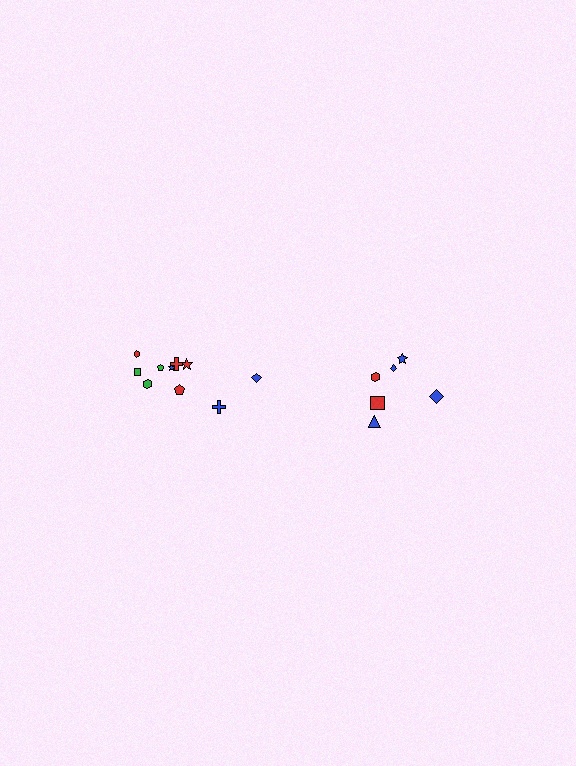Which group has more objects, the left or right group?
The left group.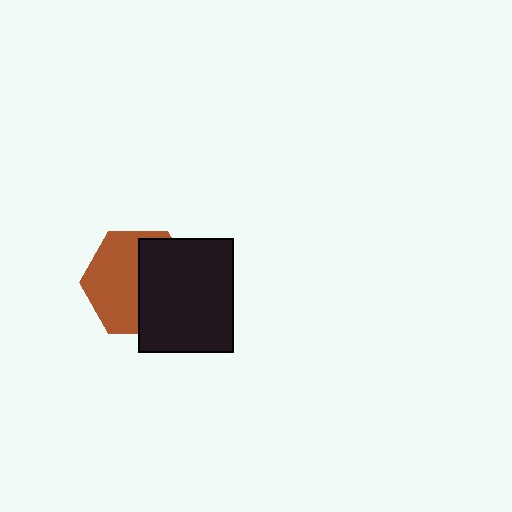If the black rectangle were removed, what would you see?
You would see the complete brown hexagon.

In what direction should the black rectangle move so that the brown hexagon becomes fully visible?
The black rectangle should move right. That is the shortest direction to clear the overlap and leave the brown hexagon fully visible.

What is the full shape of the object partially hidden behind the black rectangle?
The partially hidden object is a brown hexagon.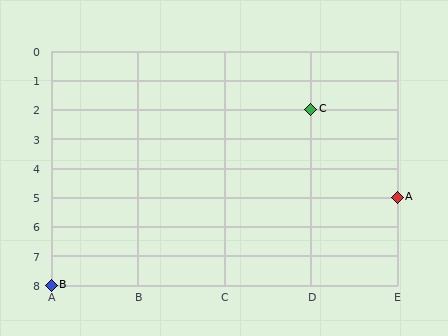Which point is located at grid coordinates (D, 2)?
Point C is at (D, 2).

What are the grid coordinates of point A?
Point A is at grid coordinates (E, 5).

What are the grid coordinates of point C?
Point C is at grid coordinates (D, 2).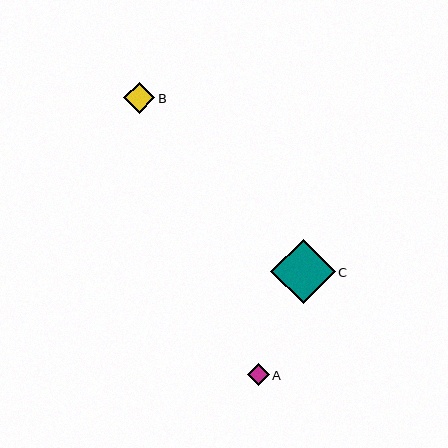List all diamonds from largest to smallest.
From largest to smallest: C, B, A.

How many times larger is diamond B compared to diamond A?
Diamond B is approximately 1.4 times the size of diamond A.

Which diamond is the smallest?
Diamond A is the smallest with a size of approximately 22 pixels.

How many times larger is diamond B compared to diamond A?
Diamond B is approximately 1.4 times the size of diamond A.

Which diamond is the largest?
Diamond C is the largest with a size of approximately 64 pixels.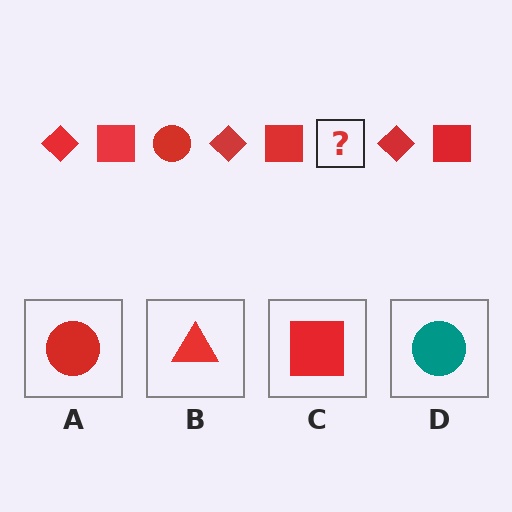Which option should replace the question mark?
Option A.